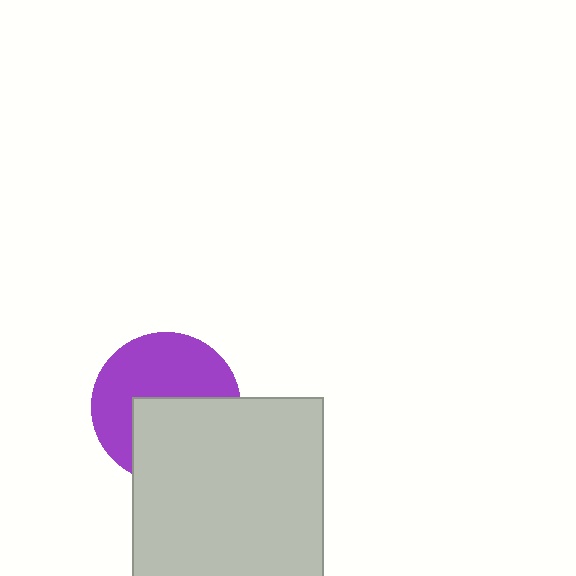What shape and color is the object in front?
The object in front is a light gray square.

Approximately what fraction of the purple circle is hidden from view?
Roughly 45% of the purple circle is hidden behind the light gray square.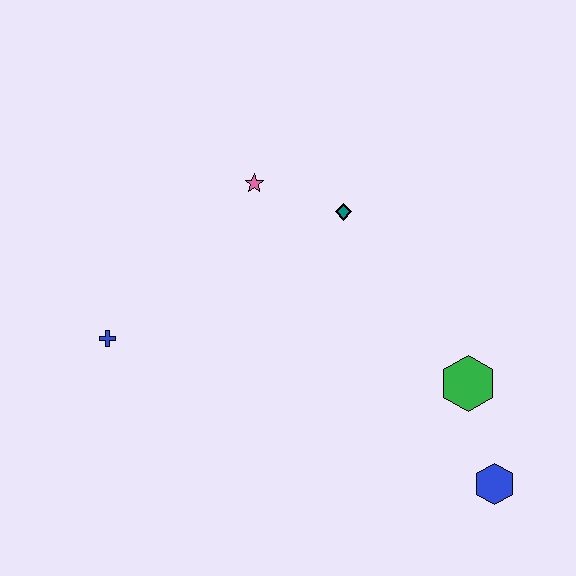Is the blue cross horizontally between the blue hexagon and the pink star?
No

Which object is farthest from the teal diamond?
The blue hexagon is farthest from the teal diamond.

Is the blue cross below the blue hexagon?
No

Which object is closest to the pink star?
The teal diamond is closest to the pink star.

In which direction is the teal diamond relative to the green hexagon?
The teal diamond is above the green hexagon.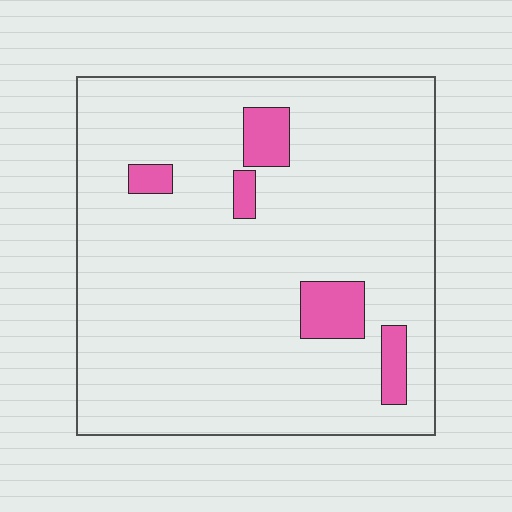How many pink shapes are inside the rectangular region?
5.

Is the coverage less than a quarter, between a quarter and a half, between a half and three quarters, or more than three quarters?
Less than a quarter.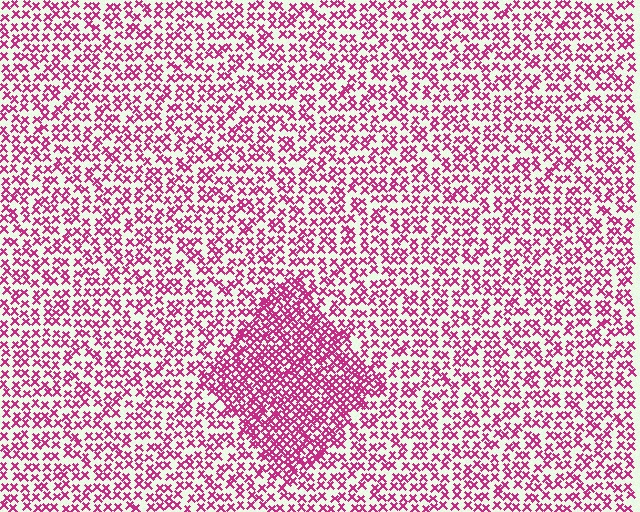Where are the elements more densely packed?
The elements are more densely packed inside the diamond boundary.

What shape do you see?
I see a diamond.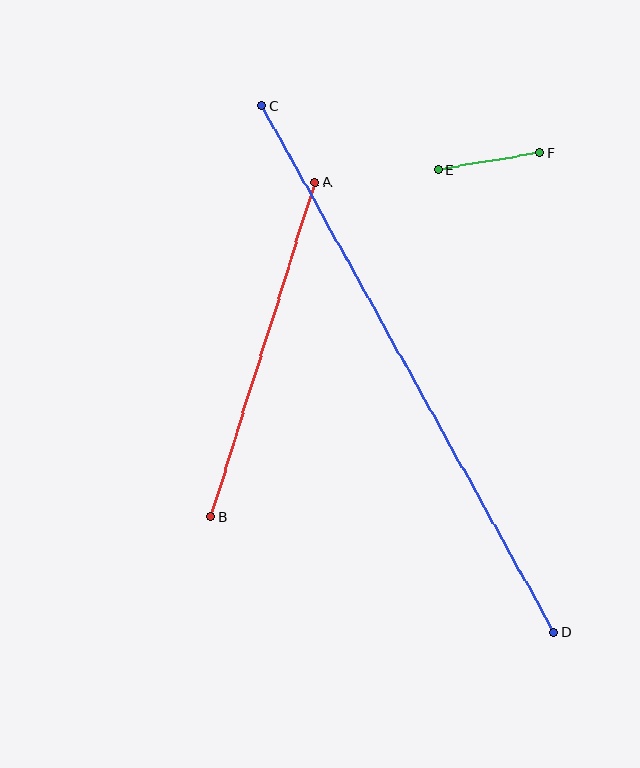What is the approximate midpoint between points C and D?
The midpoint is at approximately (408, 369) pixels.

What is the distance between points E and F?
The distance is approximately 103 pixels.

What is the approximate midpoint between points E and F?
The midpoint is at approximately (489, 161) pixels.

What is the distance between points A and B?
The distance is approximately 350 pixels.